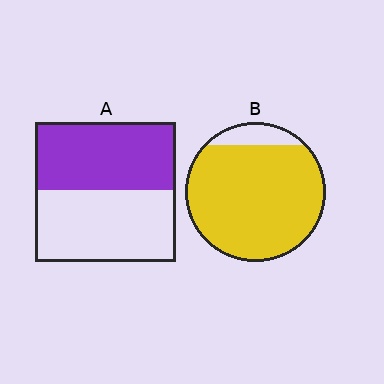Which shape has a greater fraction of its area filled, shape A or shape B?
Shape B.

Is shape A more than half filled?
Roughly half.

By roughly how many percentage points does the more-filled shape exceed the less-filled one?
By roughly 40 percentage points (B over A).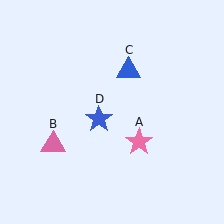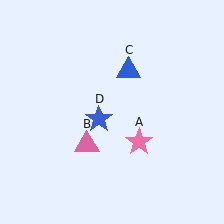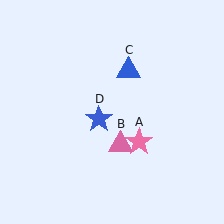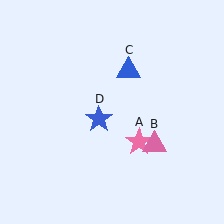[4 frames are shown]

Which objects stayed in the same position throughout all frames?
Pink star (object A) and blue triangle (object C) and blue star (object D) remained stationary.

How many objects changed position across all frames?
1 object changed position: pink triangle (object B).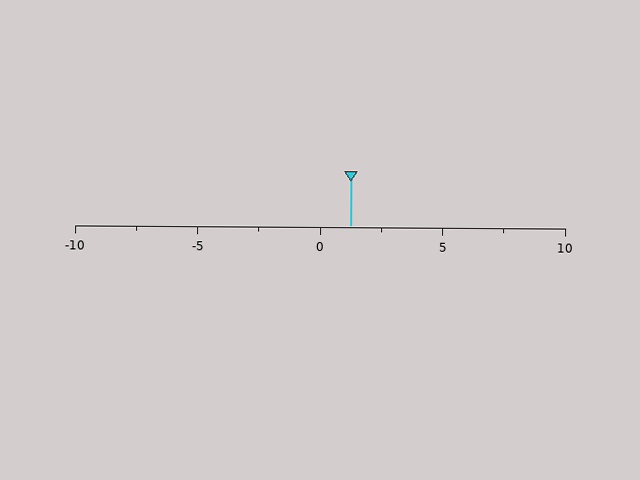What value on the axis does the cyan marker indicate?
The marker indicates approximately 1.2.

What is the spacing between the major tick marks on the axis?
The major ticks are spaced 5 apart.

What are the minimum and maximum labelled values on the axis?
The axis runs from -10 to 10.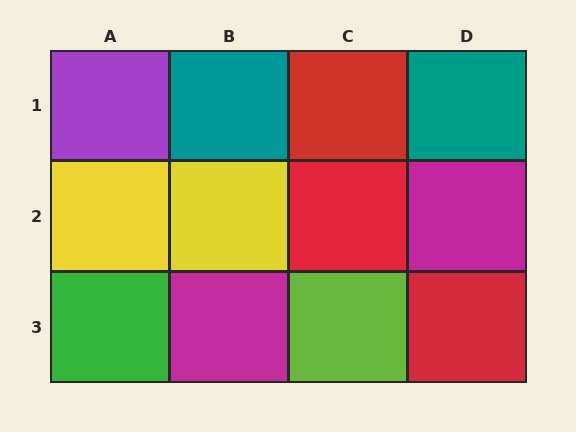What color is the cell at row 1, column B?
Teal.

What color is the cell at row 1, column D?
Teal.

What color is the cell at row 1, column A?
Purple.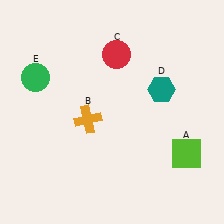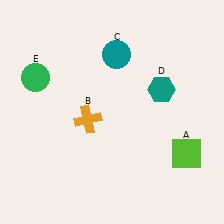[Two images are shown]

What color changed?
The circle (C) changed from red in Image 1 to teal in Image 2.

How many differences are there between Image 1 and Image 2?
There is 1 difference between the two images.